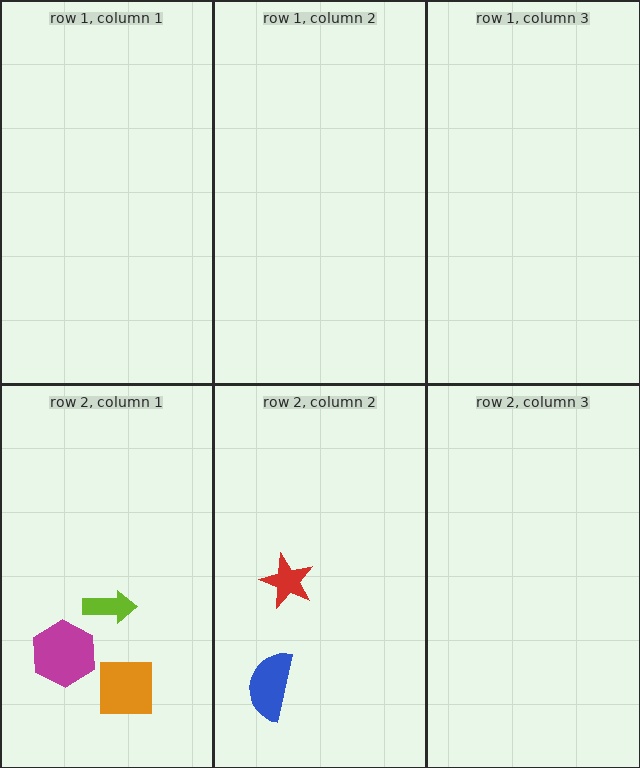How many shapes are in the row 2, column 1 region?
3.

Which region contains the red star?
The row 2, column 2 region.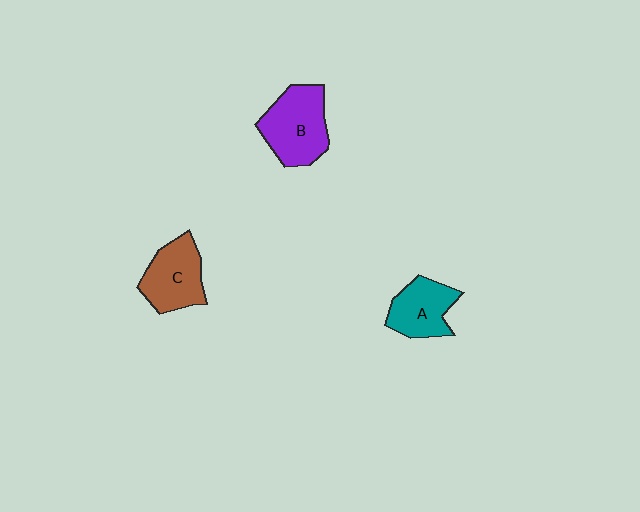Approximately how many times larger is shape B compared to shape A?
Approximately 1.4 times.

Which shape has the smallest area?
Shape A (teal).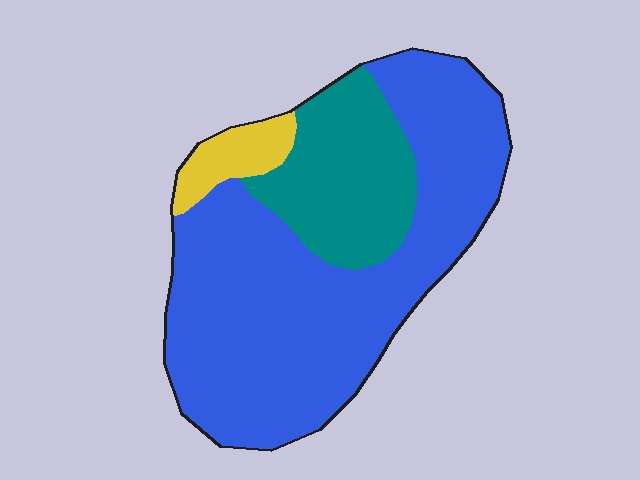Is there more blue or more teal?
Blue.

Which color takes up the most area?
Blue, at roughly 70%.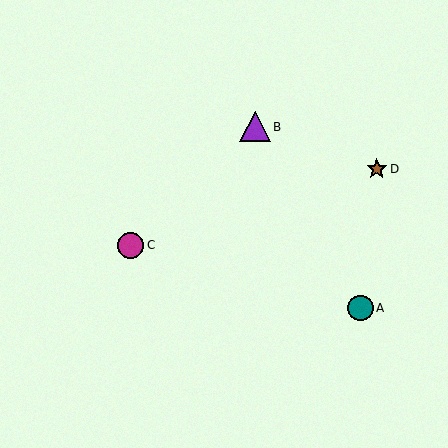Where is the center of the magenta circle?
The center of the magenta circle is at (131, 245).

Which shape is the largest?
The purple triangle (labeled B) is the largest.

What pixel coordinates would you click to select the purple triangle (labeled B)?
Click at (255, 127) to select the purple triangle B.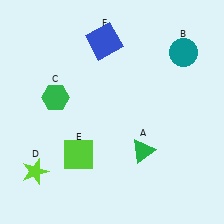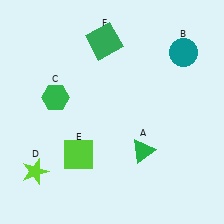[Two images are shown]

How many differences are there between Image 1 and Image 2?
There is 1 difference between the two images.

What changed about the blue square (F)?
In Image 1, F is blue. In Image 2, it changed to green.